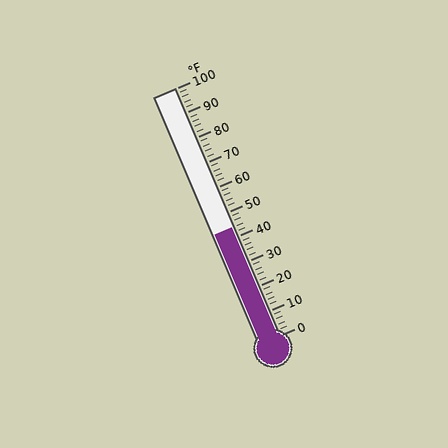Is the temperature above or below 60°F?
The temperature is below 60°F.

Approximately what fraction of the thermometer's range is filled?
The thermometer is filled to approximately 45% of its range.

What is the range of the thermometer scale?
The thermometer scale ranges from 0°F to 100°F.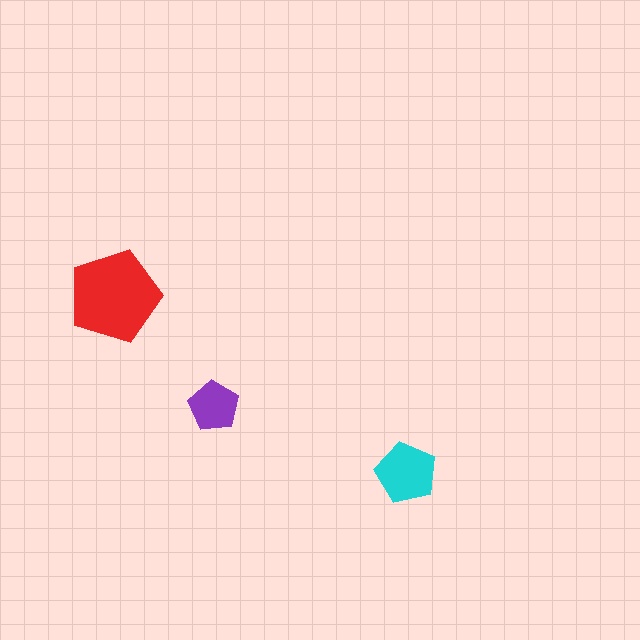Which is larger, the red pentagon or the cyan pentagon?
The red one.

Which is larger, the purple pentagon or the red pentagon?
The red one.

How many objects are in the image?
There are 3 objects in the image.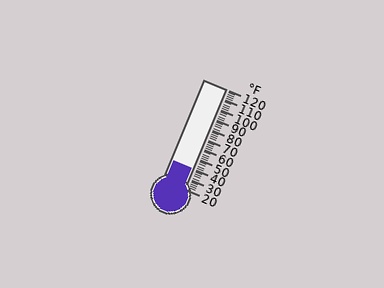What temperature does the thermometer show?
The thermometer shows approximately 40°F.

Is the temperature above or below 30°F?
The temperature is above 30°F.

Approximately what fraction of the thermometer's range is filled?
The thermometer is filled to approximately 20% of its range.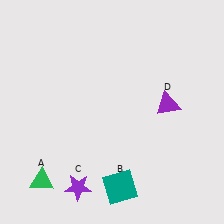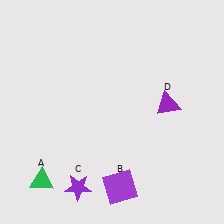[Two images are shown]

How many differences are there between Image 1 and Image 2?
There is 1 difference between the two images.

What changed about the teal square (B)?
In Image 1, B is teal. In Image 2, it changed to purple.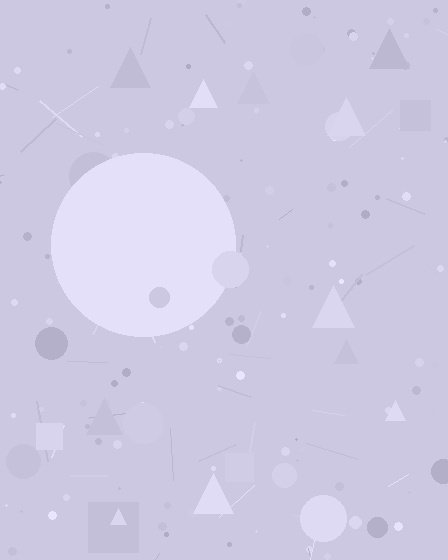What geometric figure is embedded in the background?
A circle is embedded in the background.